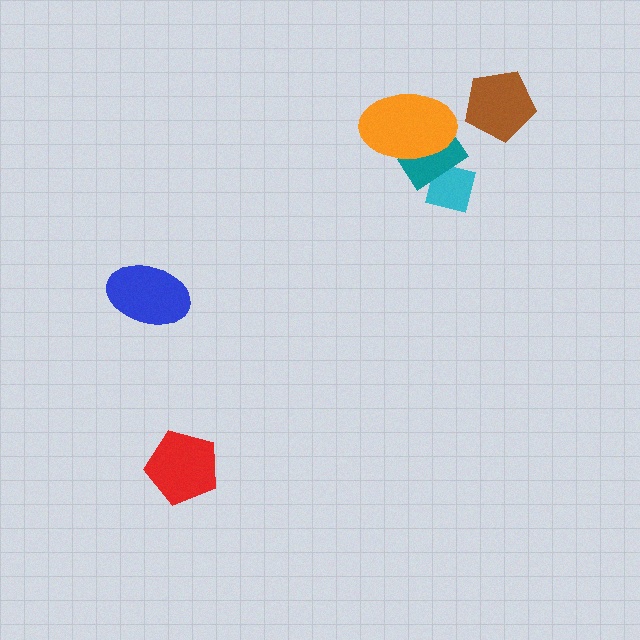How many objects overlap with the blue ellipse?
0 objects overlap with the blue ellipse.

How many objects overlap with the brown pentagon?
0 objects overlap with the brown pentagon.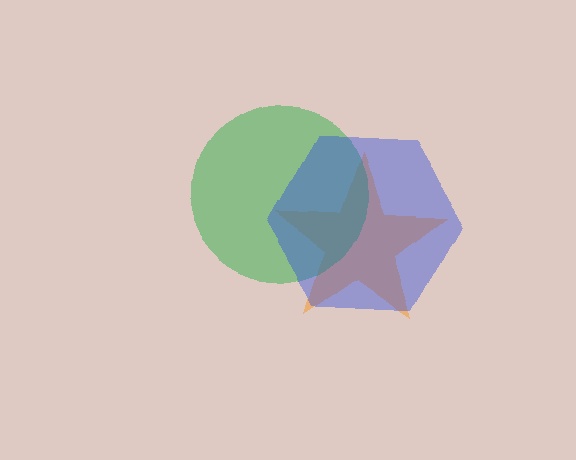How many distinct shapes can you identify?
There are 3 distinct shapes: an orange star, a green circle, a blue hexagon.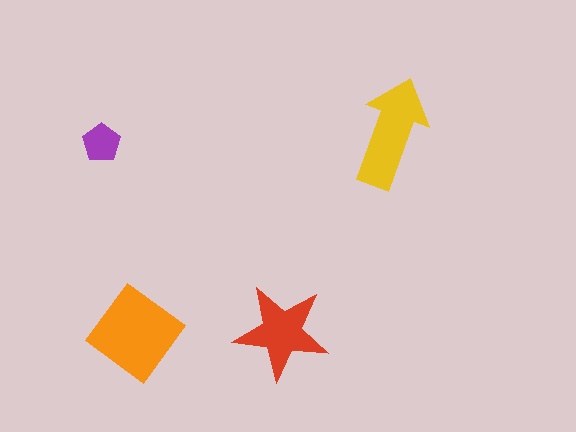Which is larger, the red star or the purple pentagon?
The red star.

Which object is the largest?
The orange diamond.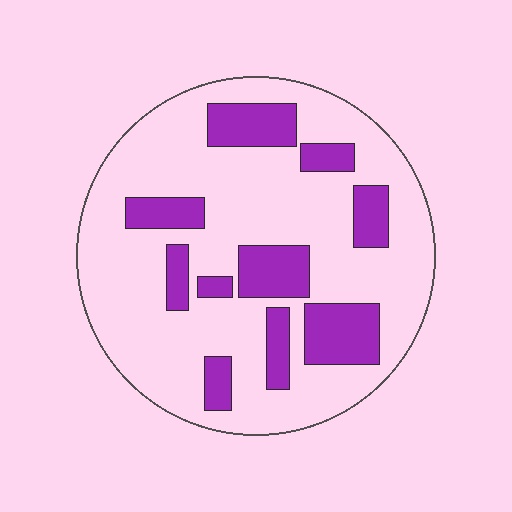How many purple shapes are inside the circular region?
10.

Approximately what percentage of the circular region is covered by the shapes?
Approximately 25%.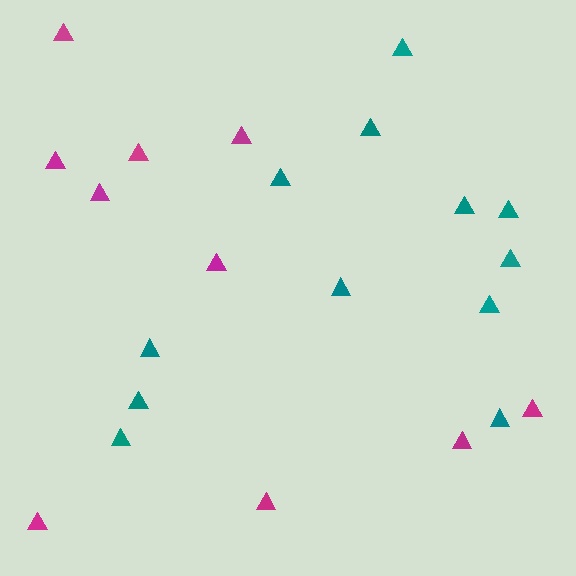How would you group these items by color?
There are 2 groups: one group of teal triangles (12) and one group of magenta triangles (10).